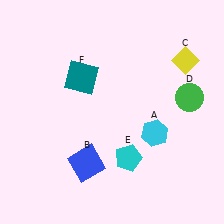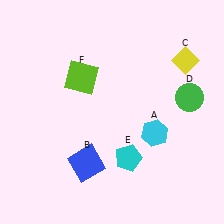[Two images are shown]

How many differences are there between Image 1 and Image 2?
There is 1 difference between the two images.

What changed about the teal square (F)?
In Image 1, F is teal. In Image 2, it changed to lime.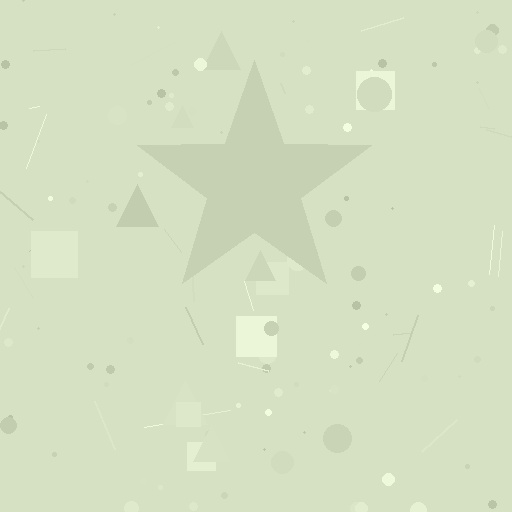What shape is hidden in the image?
A star is hidden in the image.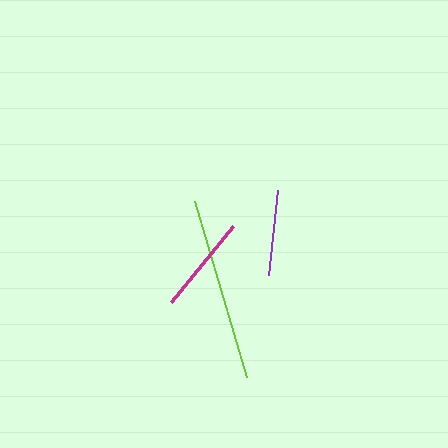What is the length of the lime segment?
The lime segment is approximately 183 pixels long.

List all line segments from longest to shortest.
From longest to shortest: lime, magenta, purple.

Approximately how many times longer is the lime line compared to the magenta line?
The lime line is approximately 1.9 times the length of the magenta line.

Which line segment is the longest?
The lime line is the longest at approximately 183 pixels.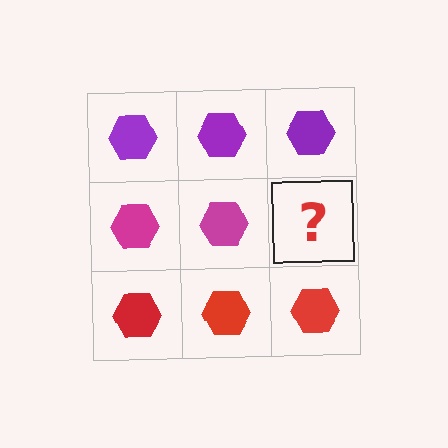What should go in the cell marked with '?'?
The missing cell should contain a magenta hexagon.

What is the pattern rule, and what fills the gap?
The rule is that each row has a consistent color. The gap should be filled with a magenta hexagon.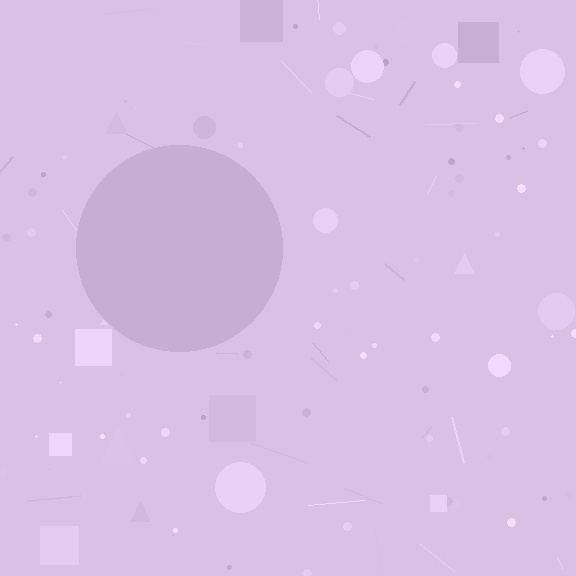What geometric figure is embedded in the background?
A circle is embedded in the background.